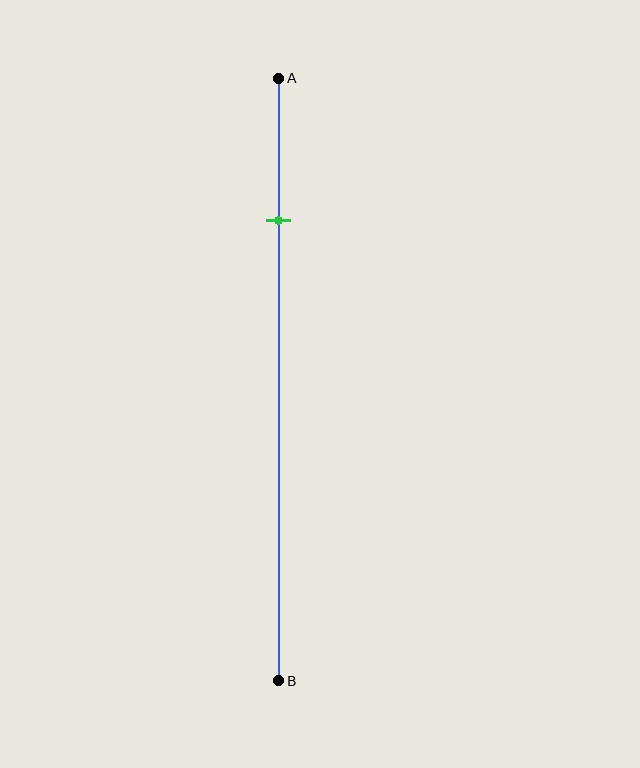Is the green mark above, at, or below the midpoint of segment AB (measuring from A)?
The green mark is above the midpoint of segment AB.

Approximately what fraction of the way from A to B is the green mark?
The green mark is approximately 25% of the way from A to B.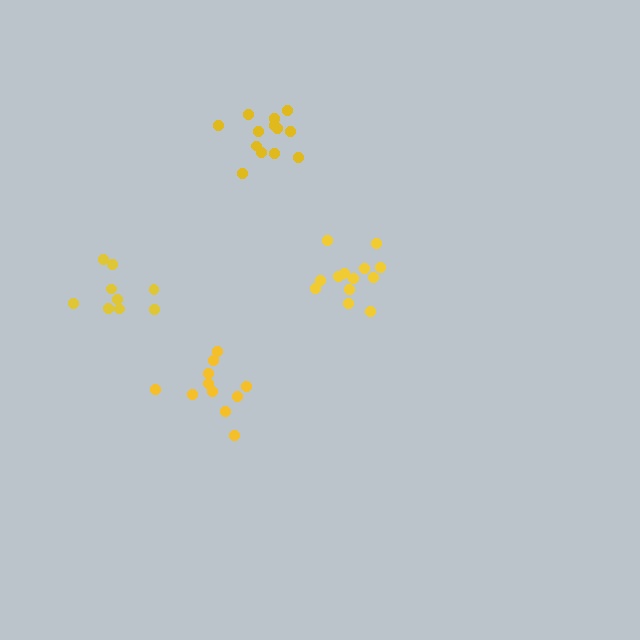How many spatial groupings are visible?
There are 4 spatial groupings.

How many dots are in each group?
Group 1: 13 dots, Group 2: 13 dots, Group 3: 9 dots, Group 4: 11 dots (46 total).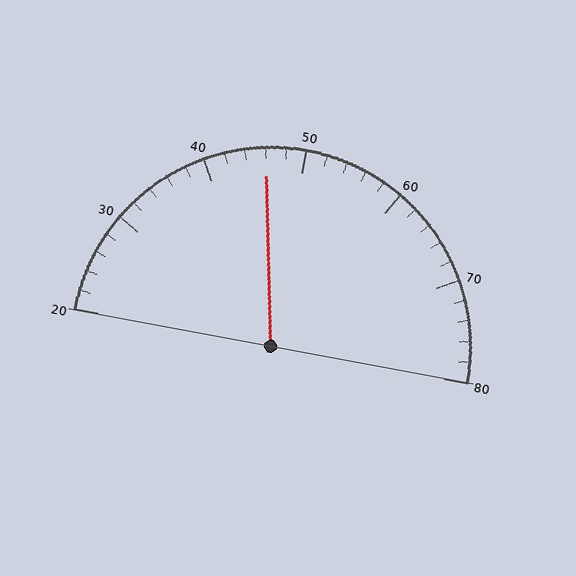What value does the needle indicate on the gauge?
The needle indicates approximately 46.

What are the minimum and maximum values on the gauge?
The gauge ranges from 20 to 80.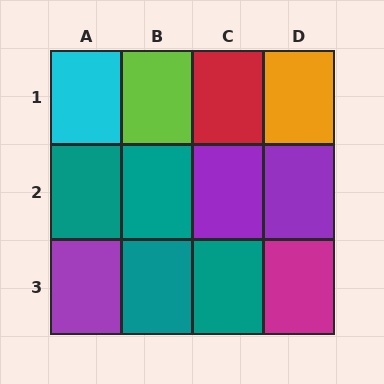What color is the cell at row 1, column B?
Lime.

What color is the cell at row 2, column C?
Purple.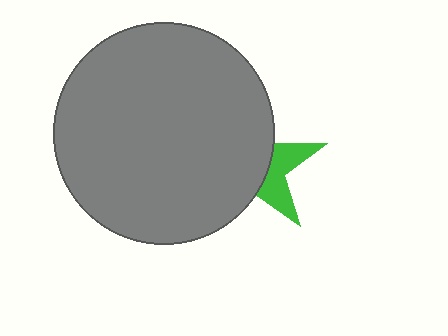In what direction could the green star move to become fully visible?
The green star could move right. That would shift it out from behind the gray circle entirely.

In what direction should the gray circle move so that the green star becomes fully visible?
The gray circle should move left. That is the shortest direction to clear the overlap and leave the green star fully visible.